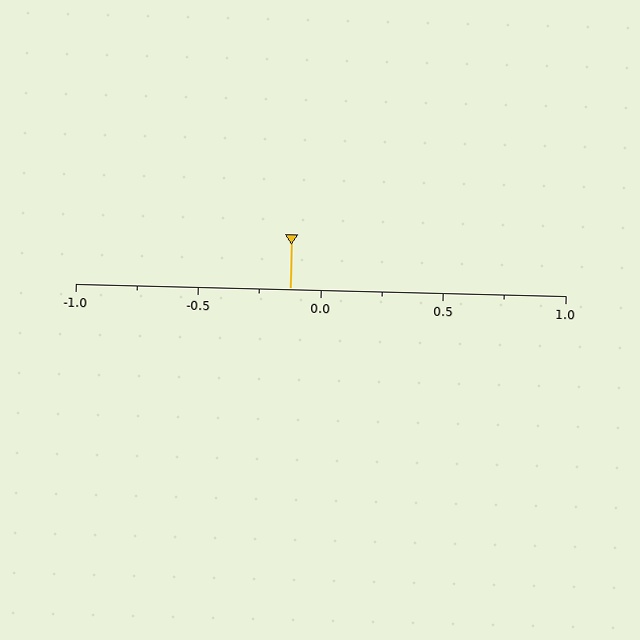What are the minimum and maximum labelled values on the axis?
The axis runs from -1.0 to 1.0.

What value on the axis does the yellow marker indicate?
The marker indicates approximately -0.12.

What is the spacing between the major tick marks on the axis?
The major ticks are spaced 0.5 apart.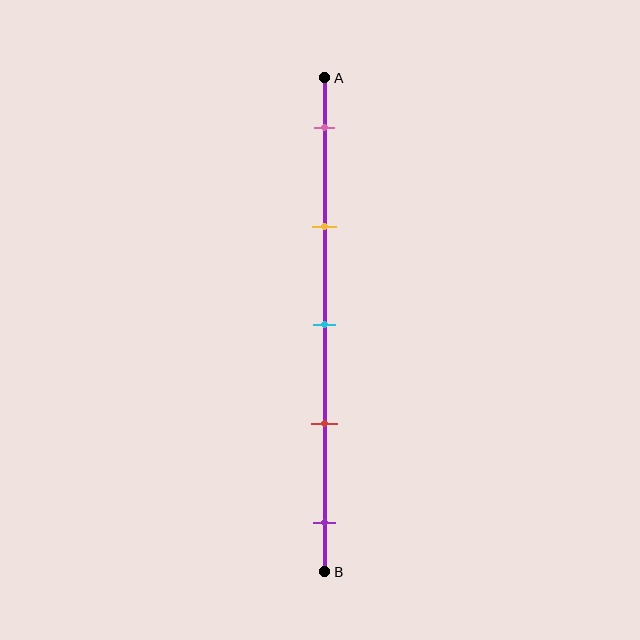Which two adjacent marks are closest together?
The cyan and red marks are the closest adjacent pair.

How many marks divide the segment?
There are 5 marks dividing the segment.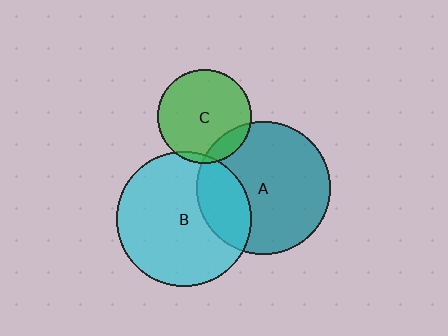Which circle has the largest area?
Circle B (cyan).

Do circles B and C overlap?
Yes.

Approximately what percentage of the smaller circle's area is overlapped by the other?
Approximately 5%.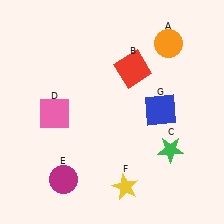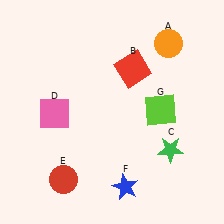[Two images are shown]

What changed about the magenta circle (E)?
In Image 1, E is magenta. In Image 2, it changed to red.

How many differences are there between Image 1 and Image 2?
There are 3 differences between the two images.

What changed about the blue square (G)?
In Image 1, G is blue. In Image 2, it changed to lime.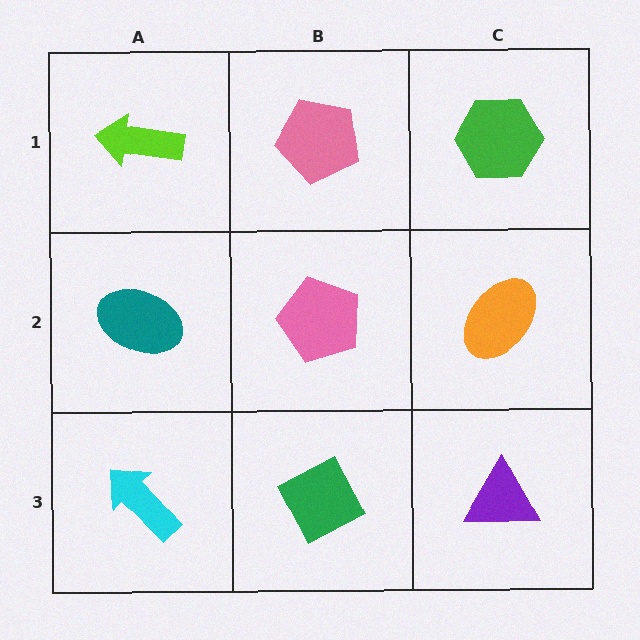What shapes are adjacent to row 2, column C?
A green hexagon (row 1, column C), a purple triangle (row 3, column C), a pink pentagon (row 2, column B).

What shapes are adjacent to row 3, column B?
A pink pentagon (row 2, column B), a cyan arrow (row 3, column A), a purple triangle (row 3, column C).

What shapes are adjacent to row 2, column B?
A pink pentagon (row 1, column B), a green diamond (row 3, column B), a teal ellipse (row 2, column A), an orange ellipse (row 2, column C).